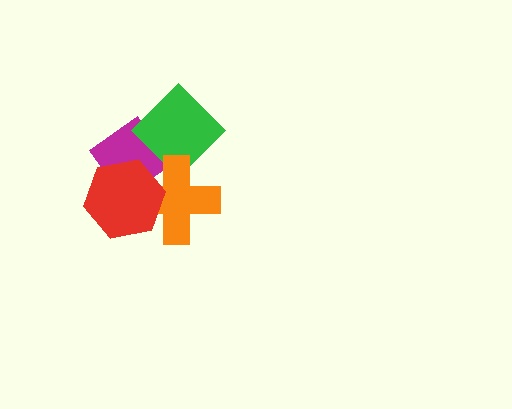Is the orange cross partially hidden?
Yes, it is partially covered by another shape.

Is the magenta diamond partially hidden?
Yes, it is partially covered by another shape.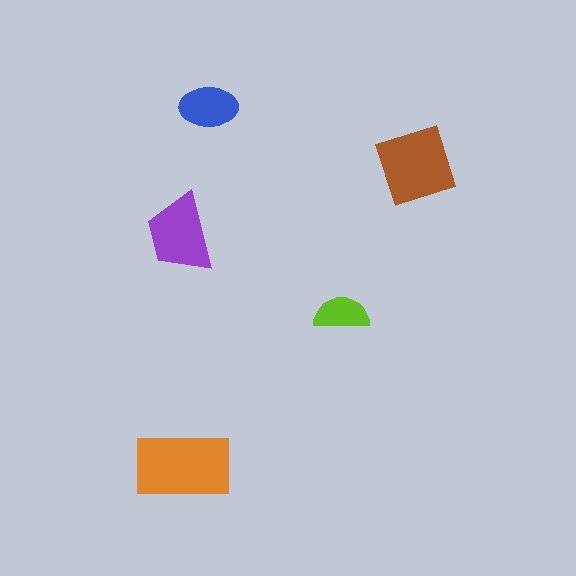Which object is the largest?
The orange rectangle.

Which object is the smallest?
The lime semicircle.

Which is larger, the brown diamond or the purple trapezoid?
The brown diamond.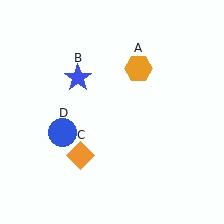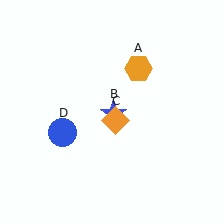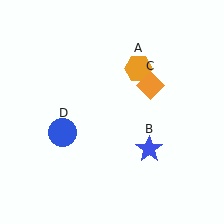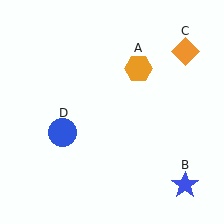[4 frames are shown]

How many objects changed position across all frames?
2 objects changed position: blue star (object B), orange diamond (object C).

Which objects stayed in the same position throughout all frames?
Orange hexagon (object A) and blue circle (object D) remained stationary.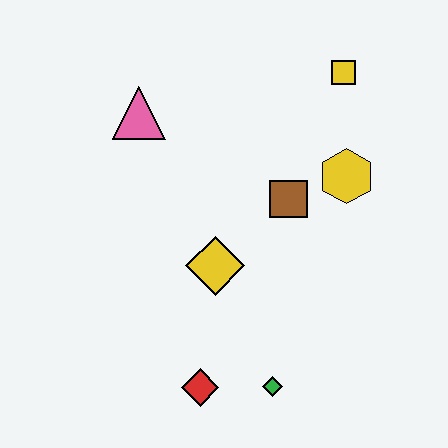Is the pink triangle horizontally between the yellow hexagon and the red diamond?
No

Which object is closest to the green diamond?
The red diamond is closest to the green diamond.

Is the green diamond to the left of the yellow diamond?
No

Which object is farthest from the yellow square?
The red diamond is farthest from the yellow square.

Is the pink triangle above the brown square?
Yes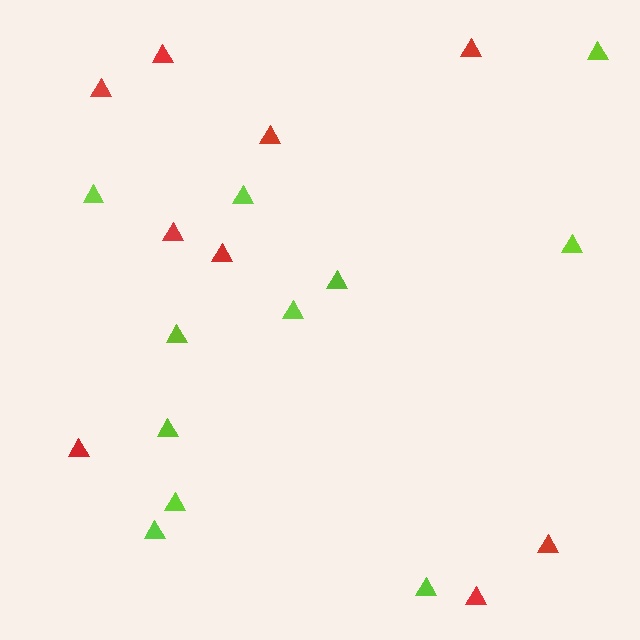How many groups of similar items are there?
There are 2 groups: one group of red triangles (9) and one group of lime triangles (11).